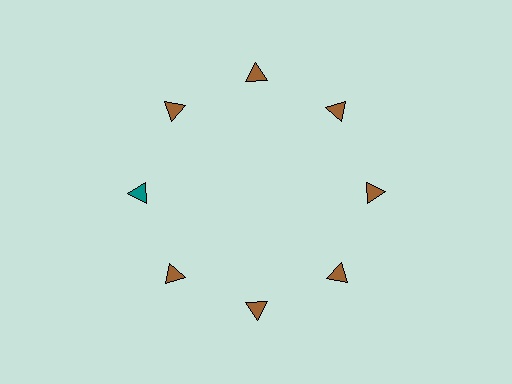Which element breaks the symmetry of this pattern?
The teal triangle at roughly the 9 o'clock position breaks the symmetry. All other shapes are brown triangles.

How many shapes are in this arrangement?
There are 8 shapes arranged in a ring pattern.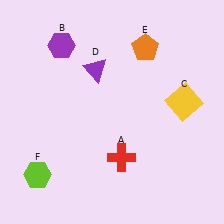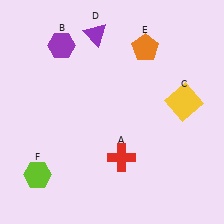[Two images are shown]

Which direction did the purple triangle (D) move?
The purple triangle (D) moved up.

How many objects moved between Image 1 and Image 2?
1 object moved between the two images.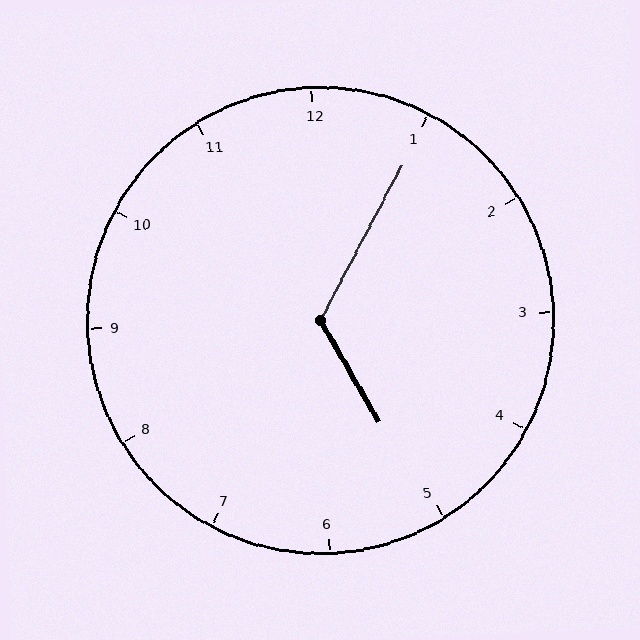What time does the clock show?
5:05.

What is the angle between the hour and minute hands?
Approximately 122 degrees.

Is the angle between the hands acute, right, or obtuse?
It is obtuse.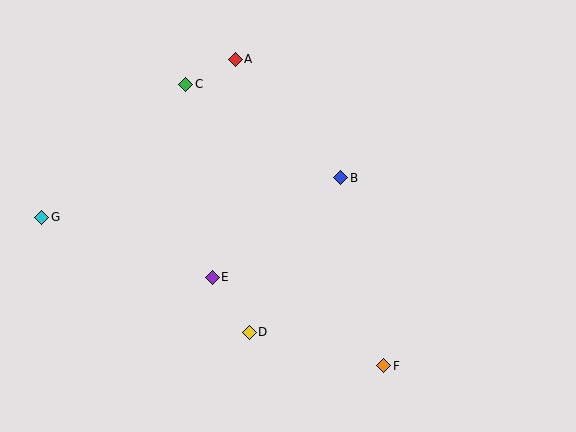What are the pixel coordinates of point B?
Point B is at (341, 178).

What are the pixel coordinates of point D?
Point D is at (249, 332).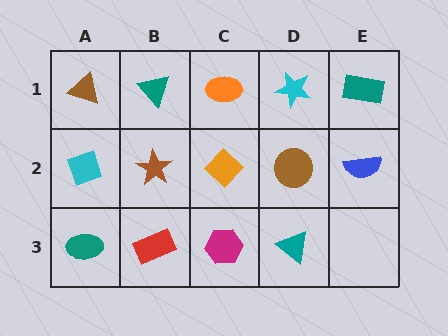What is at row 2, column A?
A cyan diamond.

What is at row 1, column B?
A teal triangle.